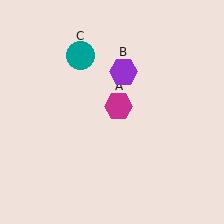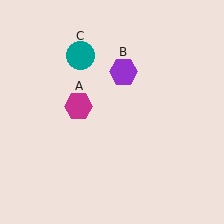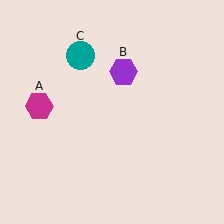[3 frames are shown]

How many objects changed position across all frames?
1 object changed position: magenta hexagon (object A).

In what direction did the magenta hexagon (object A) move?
The magenta hexagon (object A) moved left.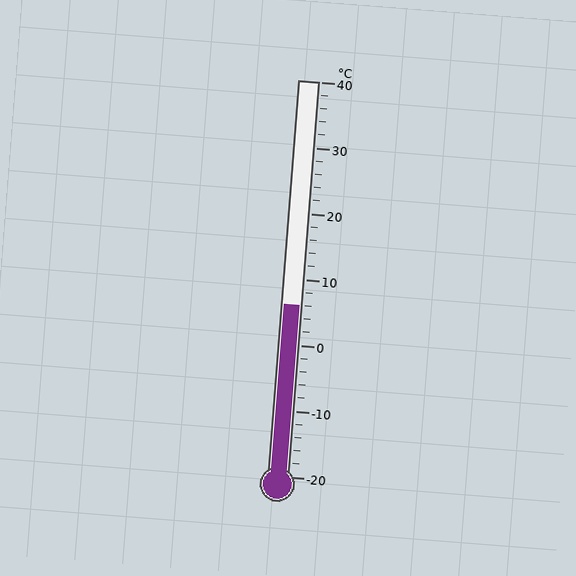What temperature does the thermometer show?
The thermometer shows approximately 6°C.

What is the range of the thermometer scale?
The thermometer scale ranges from -20°C to 40°C.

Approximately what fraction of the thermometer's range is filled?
The thermometer is filled to approximately 45% of its range.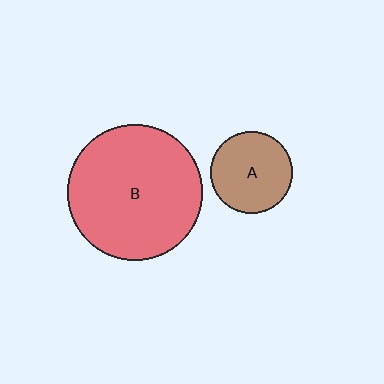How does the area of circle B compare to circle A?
Approximately 2.8 times.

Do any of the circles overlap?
No, none of the circles overlap.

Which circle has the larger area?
Circle B (red).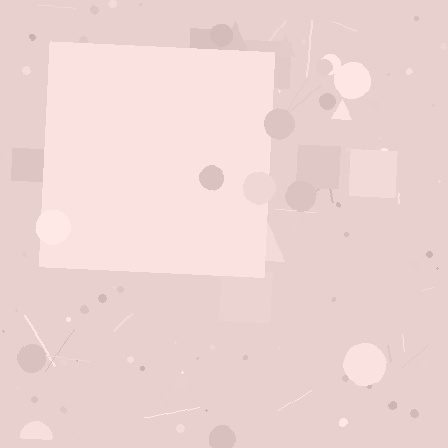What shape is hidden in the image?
A square is hidden in the image.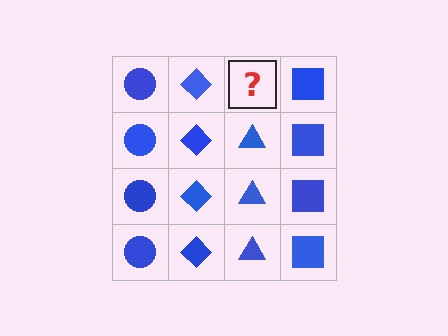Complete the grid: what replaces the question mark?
The question mark should be replaced with a blue triangle.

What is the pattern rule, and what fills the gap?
The rule is that each column has a consistent shape. The gap should be filled with a blue triangle.